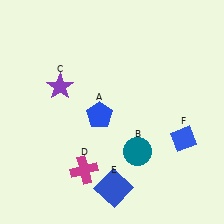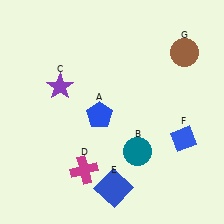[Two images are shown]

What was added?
A brown circle (G) was added in Image 2.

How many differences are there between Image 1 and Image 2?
There is 1 difference between the two images.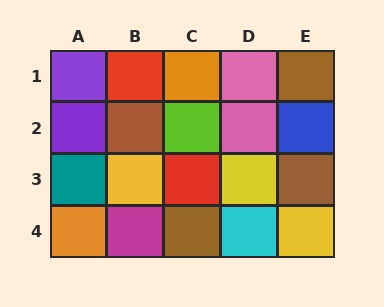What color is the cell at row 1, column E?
Brown.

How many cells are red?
2 cells are red.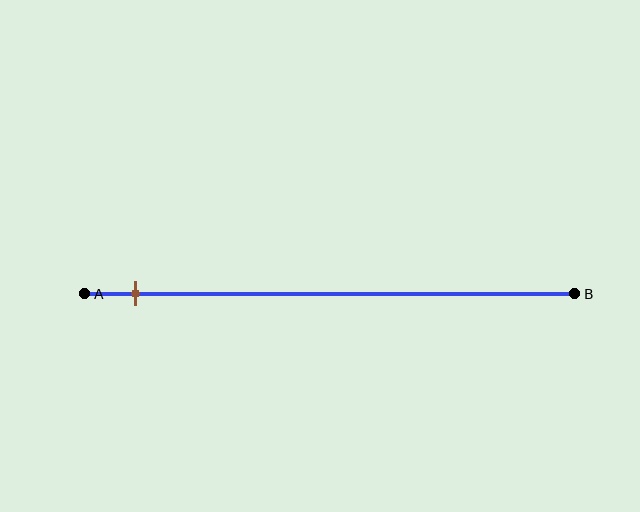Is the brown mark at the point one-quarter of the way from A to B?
No, the mark is at about 10% from A, not at the 25% one-quarter point.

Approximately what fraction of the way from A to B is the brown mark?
The brown mark is approximately 10% of the way from A to B.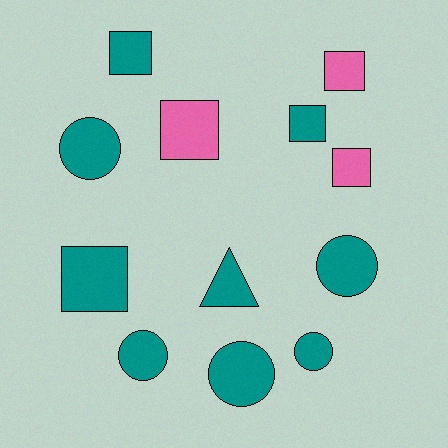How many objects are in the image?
There are 12 objects.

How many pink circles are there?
There are no pink circles.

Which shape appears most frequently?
Square, with 6 objects.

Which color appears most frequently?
Teal, with 9 objects.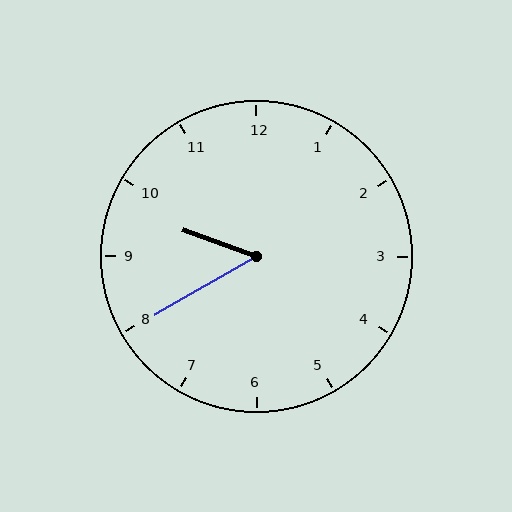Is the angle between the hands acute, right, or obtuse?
It is acute.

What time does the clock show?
9:40.